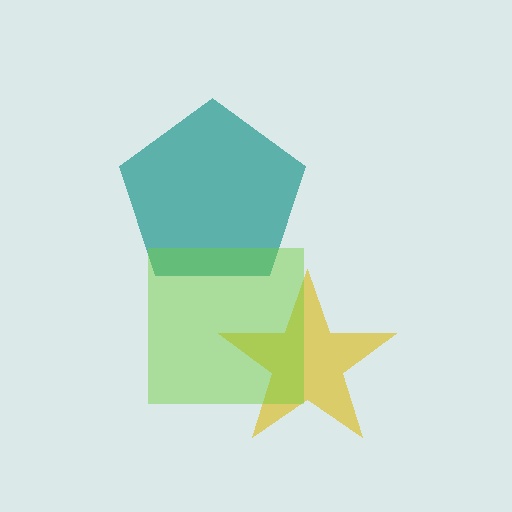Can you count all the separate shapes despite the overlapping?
Yes, there are 3 separate shapes.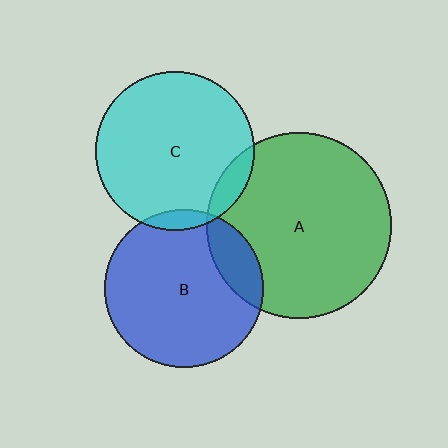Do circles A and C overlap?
Yes.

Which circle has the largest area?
Circle A (green).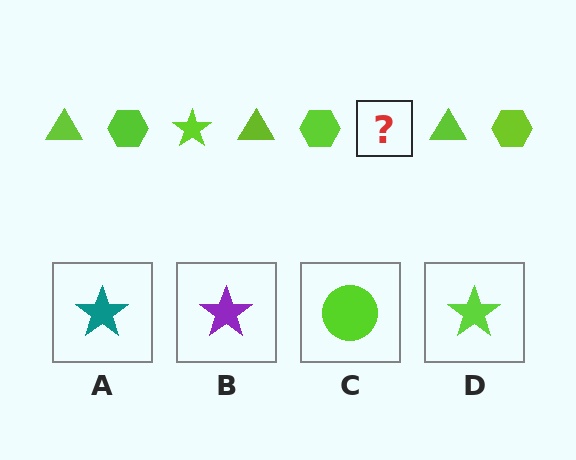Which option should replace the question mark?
Option D.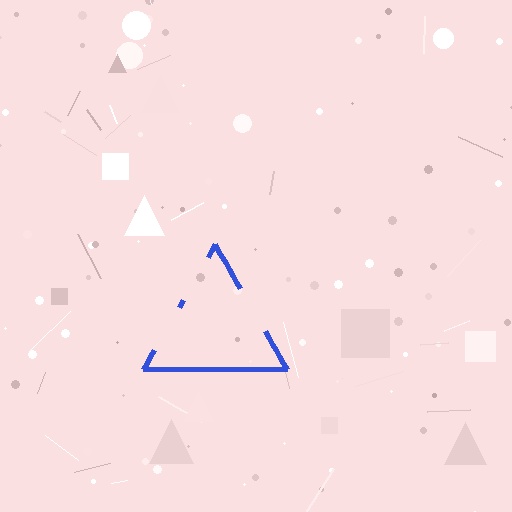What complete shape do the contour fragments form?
The contour fragments form a triangle.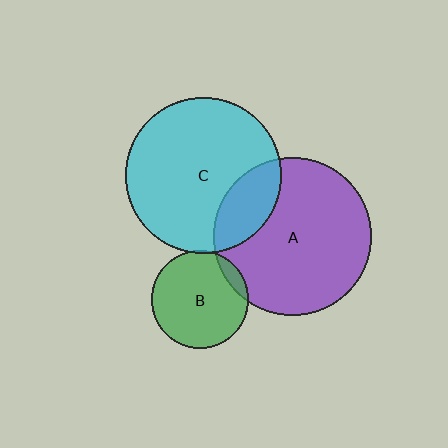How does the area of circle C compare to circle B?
Approximately 2.6 times.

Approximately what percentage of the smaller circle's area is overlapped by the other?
Approximately 10%.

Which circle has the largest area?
Circle A (purple).